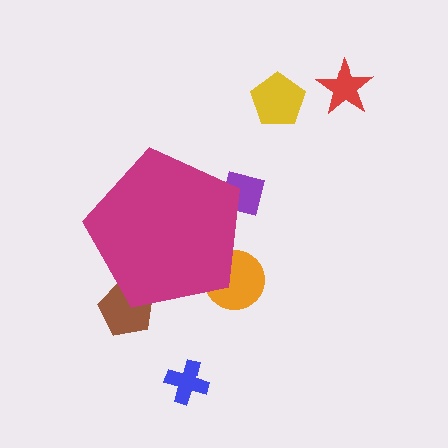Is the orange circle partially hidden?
Yes, the orange circle is partially hidden behind the magenta pentagon.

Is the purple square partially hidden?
Yes, the purple square is partially hidden behind the magenta pentagon.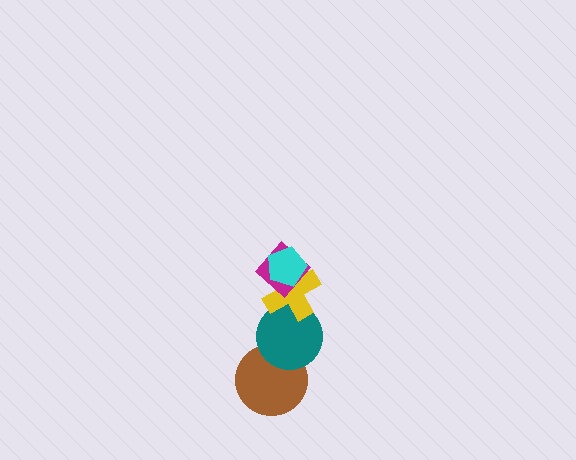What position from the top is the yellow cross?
The yellow cross is 3rd from the top.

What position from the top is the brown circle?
The brown circle is 5th from the top.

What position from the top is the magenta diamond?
The magenta diamond is 2nd from the top.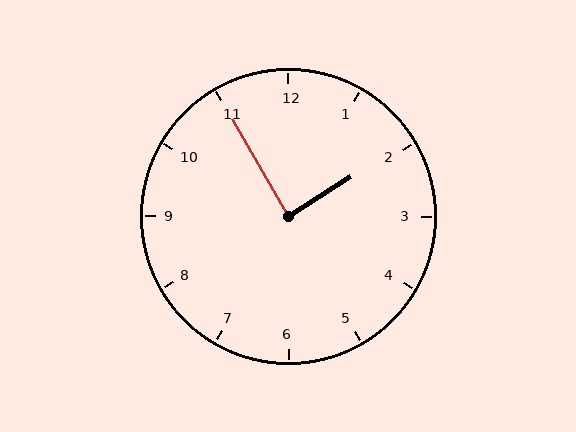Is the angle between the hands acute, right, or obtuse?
It is right.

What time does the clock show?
1:55.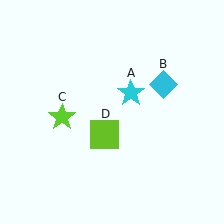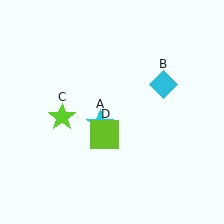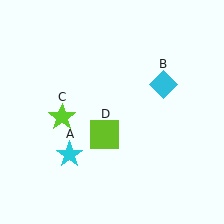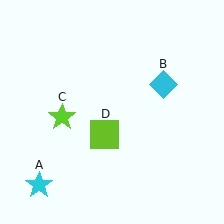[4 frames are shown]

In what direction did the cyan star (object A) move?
The cyan star (object A) moved down and to the left.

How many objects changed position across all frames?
1 object changed position: cyan star (object A).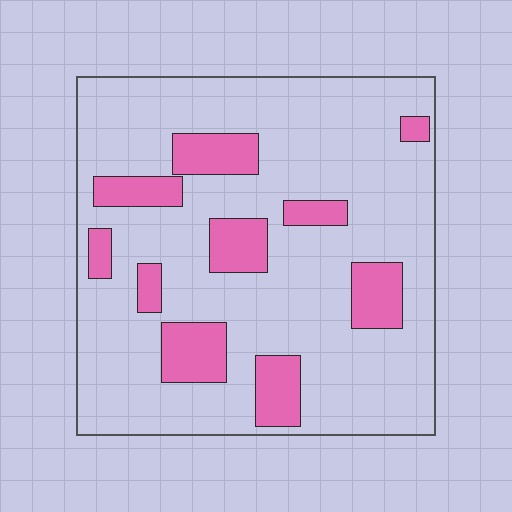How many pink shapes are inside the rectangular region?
10.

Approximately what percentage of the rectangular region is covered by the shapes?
Approximately 20%.